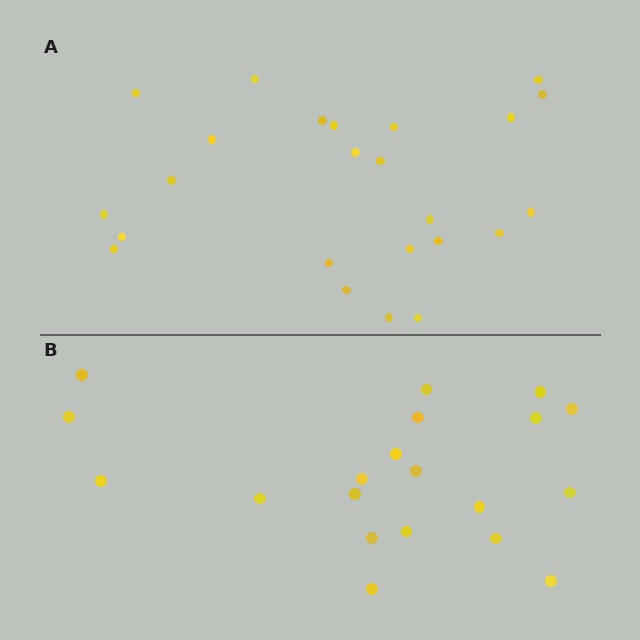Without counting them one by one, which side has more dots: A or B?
Region A (the top region) has more dots.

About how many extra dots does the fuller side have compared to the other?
Region A has about 4 more dots than region B.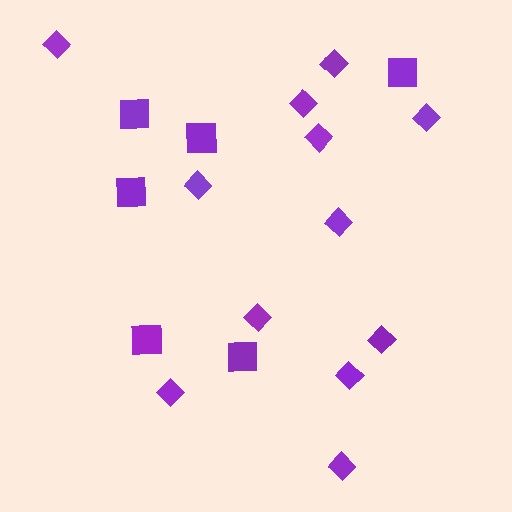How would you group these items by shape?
There are 2 groups: one group of diamonds (12) and one group of squares (6).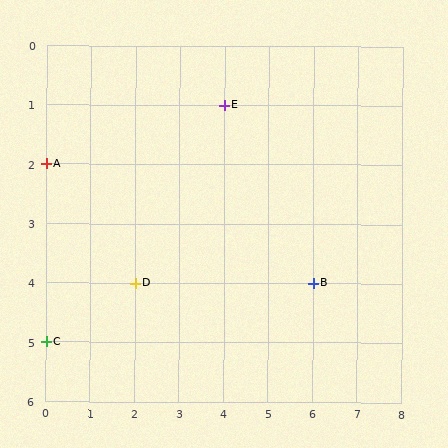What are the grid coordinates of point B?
Point B is at grid coordinates (6, 4).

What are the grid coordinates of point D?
Point D is at grid coordinates (2, 4).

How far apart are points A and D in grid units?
Points A and D are 2 columns and 2 rows apart (about 2.8 grid units diagonally).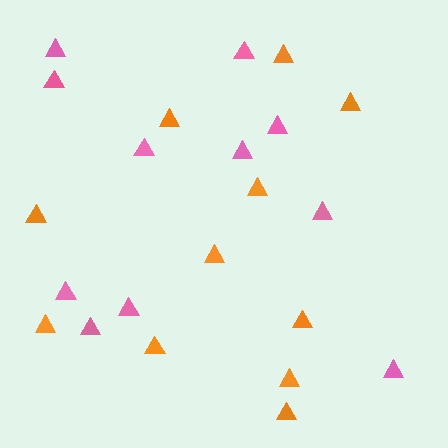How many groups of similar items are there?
There are 2 groups: one group of orange triangles (11) and one group of pink triangles (11).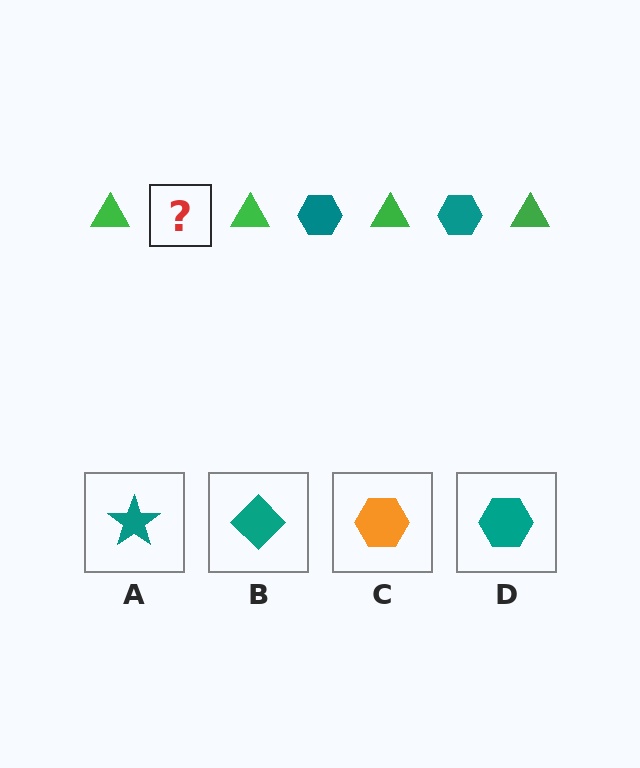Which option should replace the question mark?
Option D.